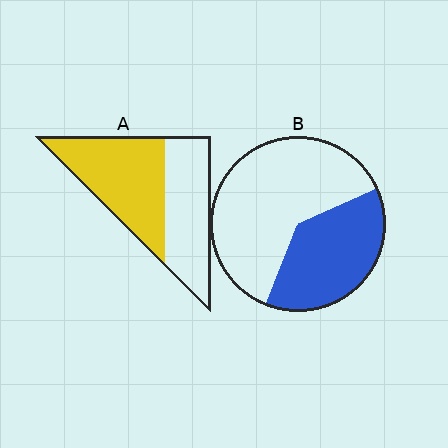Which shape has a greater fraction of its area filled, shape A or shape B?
Shape A.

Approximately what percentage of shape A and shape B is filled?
A is approximately 55% and B is approximately 40%.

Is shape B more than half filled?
No.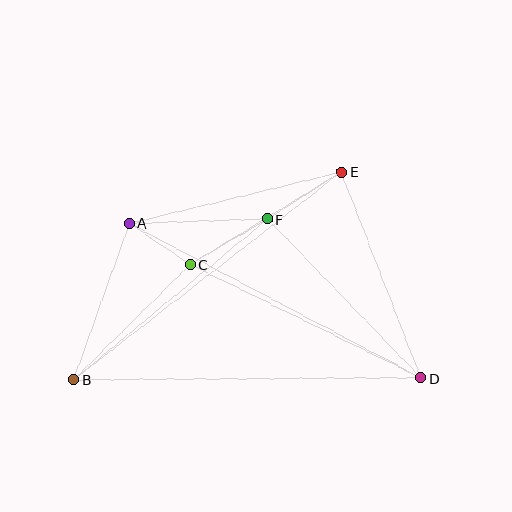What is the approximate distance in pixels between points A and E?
The distance between A and E is approximately 219 pixels.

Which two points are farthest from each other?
Points B and D are farthest from each other.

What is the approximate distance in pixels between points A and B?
The distance between A and B is approximately 166 pixels.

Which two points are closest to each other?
Points A and C are closest to each other.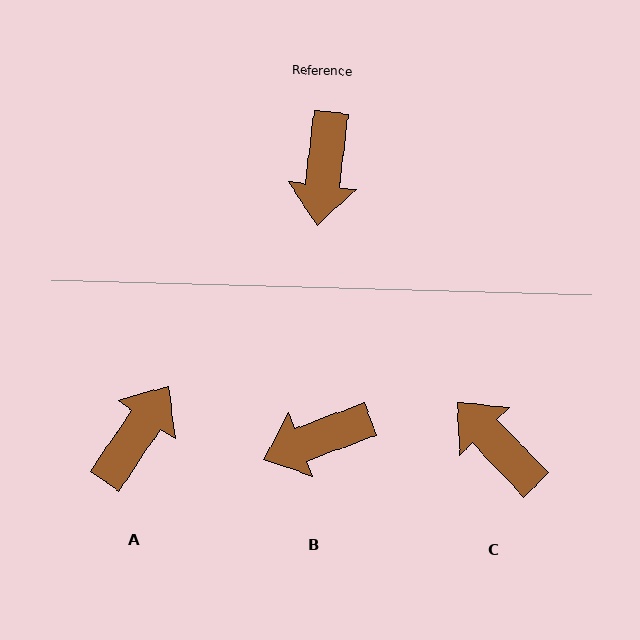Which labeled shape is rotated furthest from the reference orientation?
A, about 153 degrees away.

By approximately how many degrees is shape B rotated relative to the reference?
Approximately 63 degrees clockwise.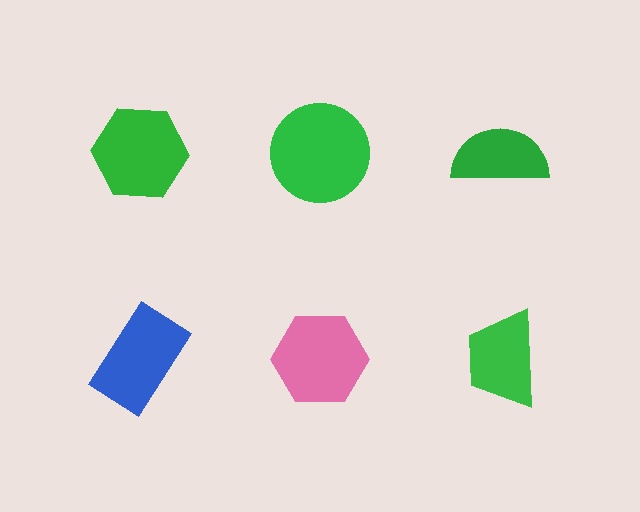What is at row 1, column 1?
A green hexagon.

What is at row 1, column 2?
A green circle.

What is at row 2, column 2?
A pink hexagon.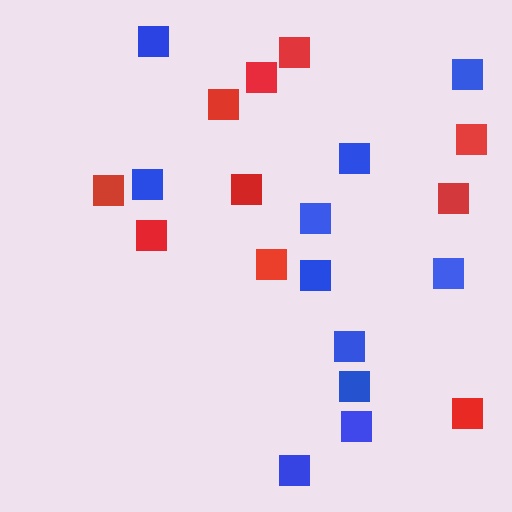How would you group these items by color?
There are 2 groups: one group of red squares (10) and one group of blue squares (11).